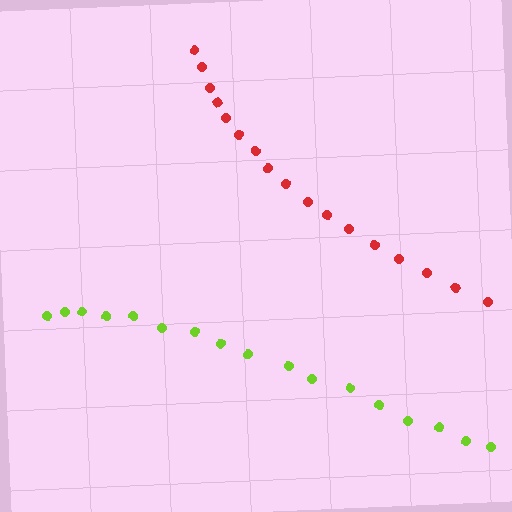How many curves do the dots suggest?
There are 2 distinct paths.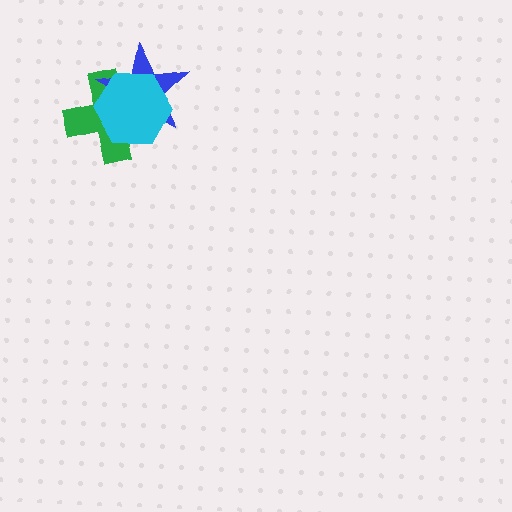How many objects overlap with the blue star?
2 objects overlap with the blue star.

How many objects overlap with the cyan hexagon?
2 objects overlap with the cyan hexagon.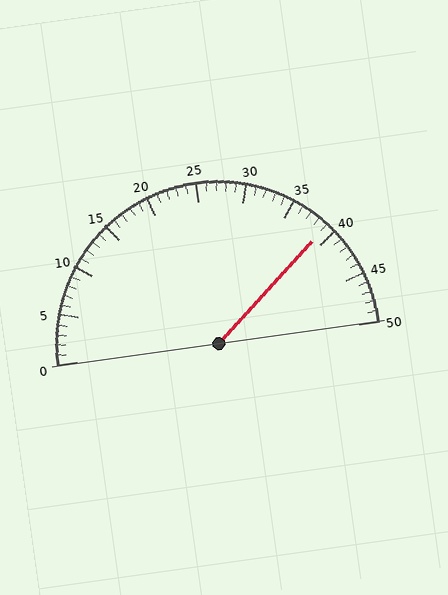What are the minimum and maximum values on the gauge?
The gauge ranges from 0 to 50.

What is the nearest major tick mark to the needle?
The nearest major tick mark is 40.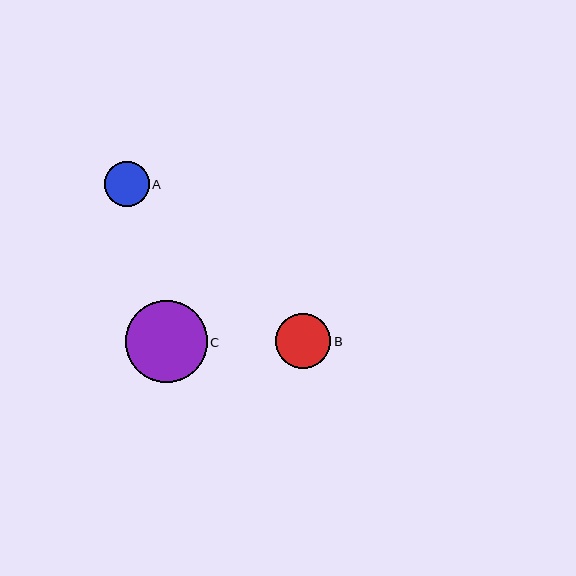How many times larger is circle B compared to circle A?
Circle B is approximately 1.2 times the size of circle A.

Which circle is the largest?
Circle C is the largest with a size of approximately 81 pixels.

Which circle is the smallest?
Circle A is the smallest with a size of approximately 45 pixels.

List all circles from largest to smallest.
From largest to smallest: C, B, A.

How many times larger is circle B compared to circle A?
Circle B is approximately 1.2 times the size of circle A.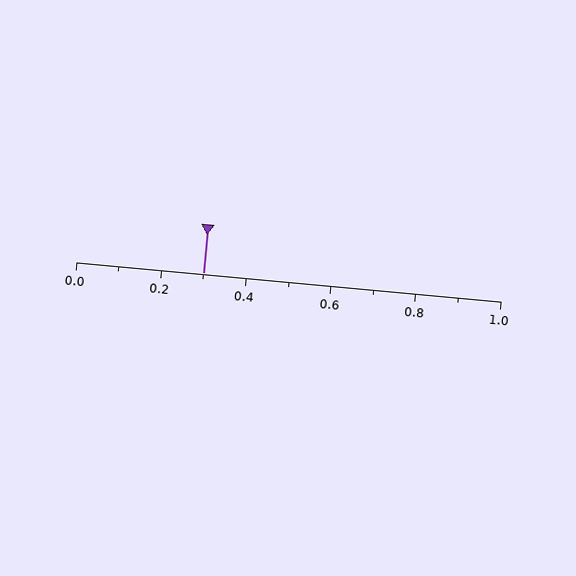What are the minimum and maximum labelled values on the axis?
The axis runs from 0.0 to 1.0.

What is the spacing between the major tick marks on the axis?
The major ticks are spaced 0.2 apart.